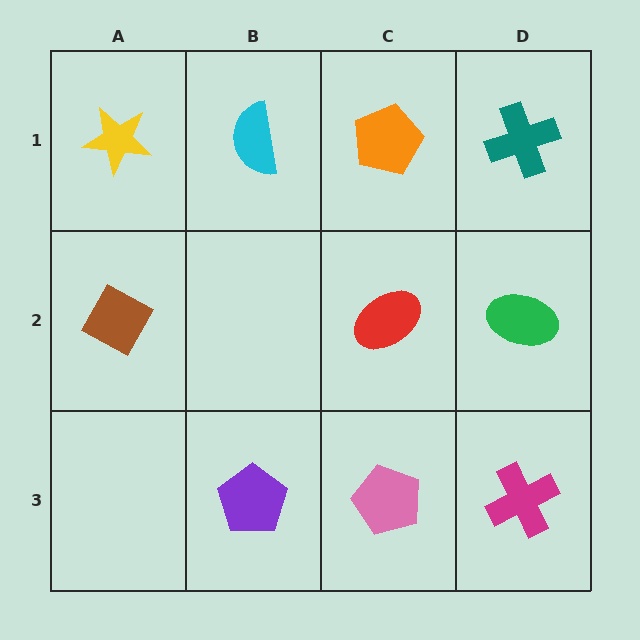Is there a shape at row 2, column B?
No, that cell is empty.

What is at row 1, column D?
A teal cross.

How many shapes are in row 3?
3 shapes.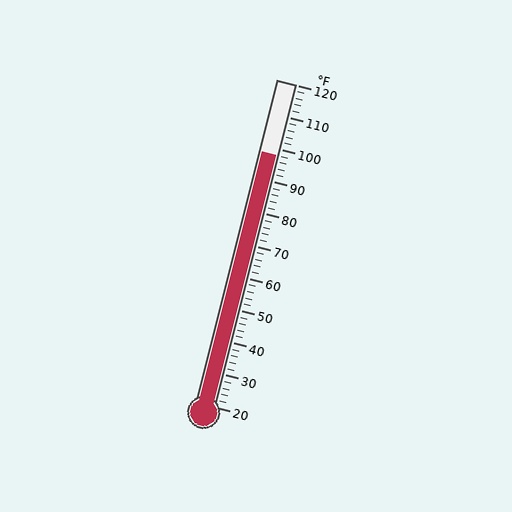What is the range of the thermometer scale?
The thermometer scale ranges from 20°F to 120°F.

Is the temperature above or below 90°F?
The temperature is above 90°F.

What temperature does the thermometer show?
The thermometer shows approximately 98°F.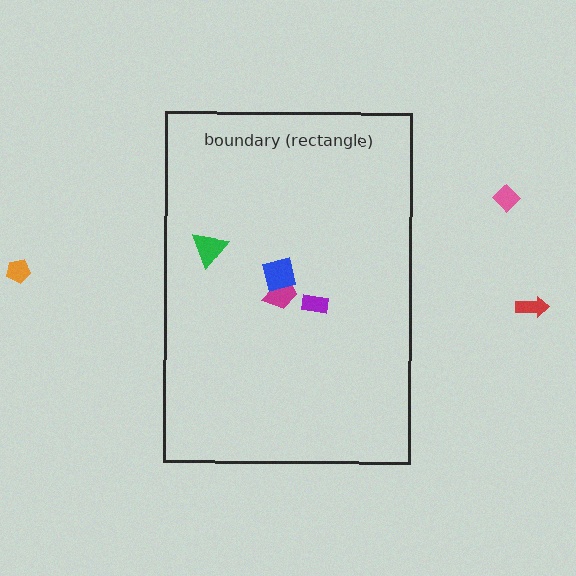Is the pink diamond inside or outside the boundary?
Outside.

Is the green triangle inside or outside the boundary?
Inside.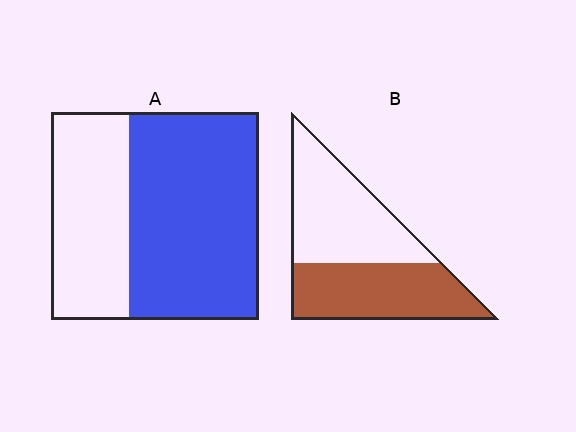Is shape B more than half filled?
Roughly half.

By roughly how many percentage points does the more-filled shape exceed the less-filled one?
By roughly 15 percentage points (A over B).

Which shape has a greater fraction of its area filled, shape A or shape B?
Shape A.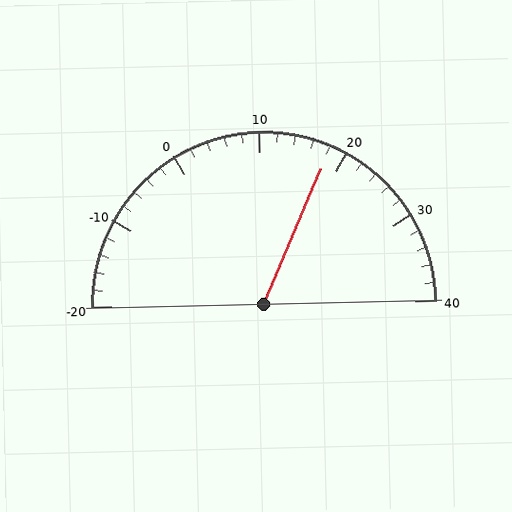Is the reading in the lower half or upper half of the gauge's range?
The reading is in the upper half of the range (-20 to 40).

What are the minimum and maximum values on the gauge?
The gauge ranges from -20 to 40.